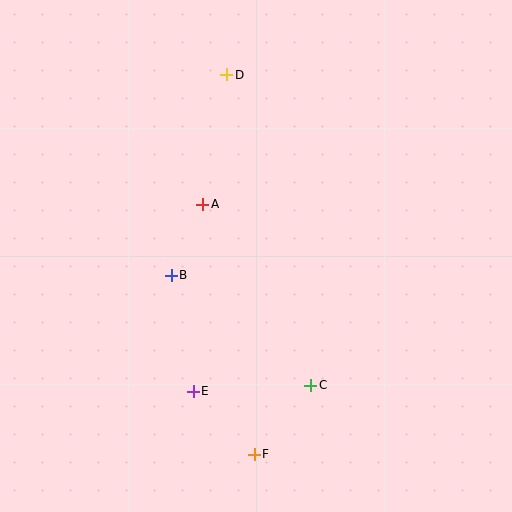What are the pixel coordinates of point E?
Point E is at (193, 391).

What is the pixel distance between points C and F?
The distance between C and F is 90 pixels.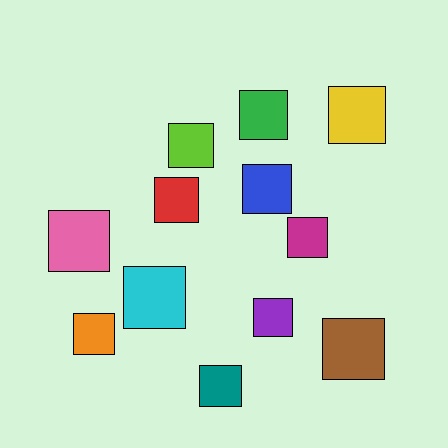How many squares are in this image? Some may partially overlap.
There are 12 squares.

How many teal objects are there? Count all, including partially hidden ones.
There is 1 teal object.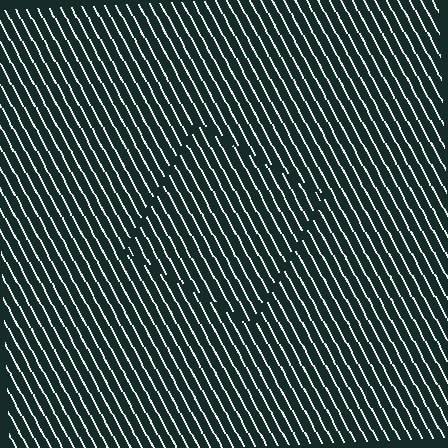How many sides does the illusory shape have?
4 sides — the line-ends trace a square.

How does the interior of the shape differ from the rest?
The interior of the shape contains the same grating, shifted by half a period — the contour is defined by the phase discontinuity where line-ends from the inner and outer gratings abut.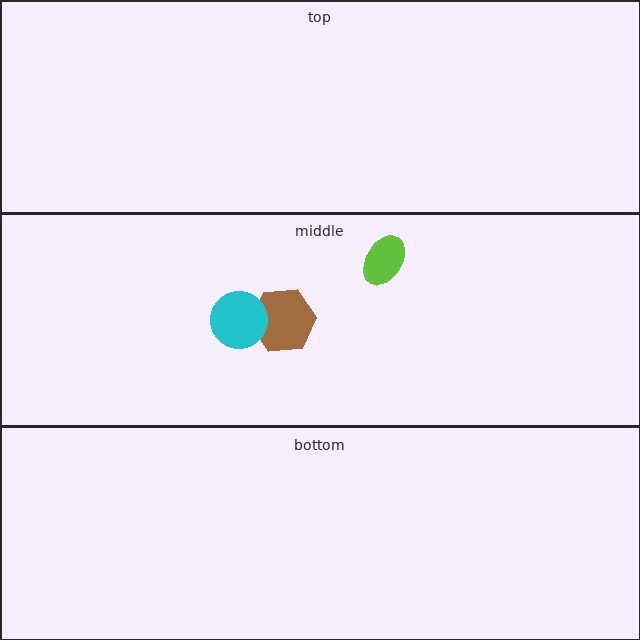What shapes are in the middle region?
The brown hexagon, the cyan circle, the lime ellipse.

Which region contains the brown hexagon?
The middle region.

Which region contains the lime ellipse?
The middle region.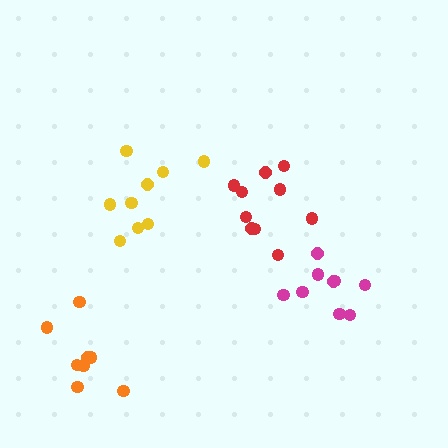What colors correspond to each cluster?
The clusters are colored: red, yellow, magenta, orange.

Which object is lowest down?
The orange cluster is bottommost.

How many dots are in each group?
Group 1: 10 dots, Group 2: 9 dots, Group 3: 9 dots, Group 4: 8 dots (36 total).